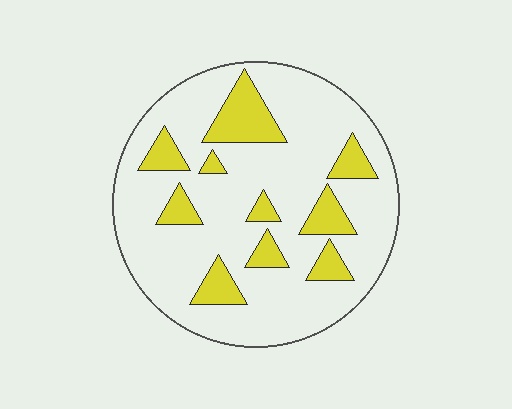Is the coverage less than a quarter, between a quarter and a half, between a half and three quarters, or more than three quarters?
Less than a quarter.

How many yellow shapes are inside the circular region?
10.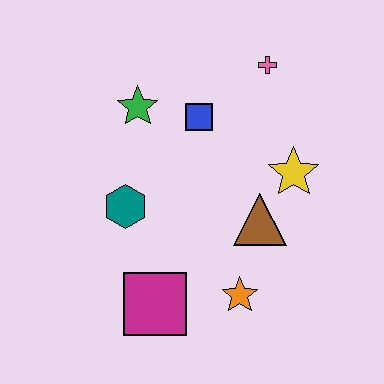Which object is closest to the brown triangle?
The yellow star is closest to the brown triangle.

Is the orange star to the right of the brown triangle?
No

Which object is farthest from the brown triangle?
The green star is farthest from the brown triangle.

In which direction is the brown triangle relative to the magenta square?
The brown triangle is to the right of the magenta square.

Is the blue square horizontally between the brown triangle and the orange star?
No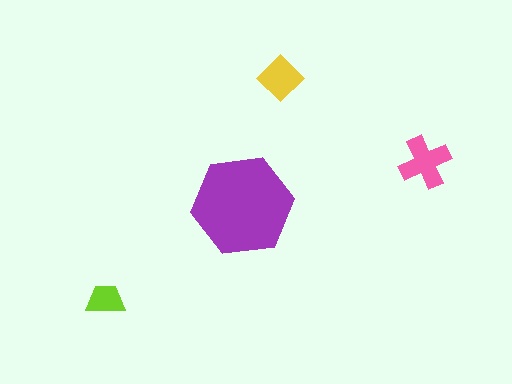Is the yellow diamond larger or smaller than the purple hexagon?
Smaller.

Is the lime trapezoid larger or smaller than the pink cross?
Smaller.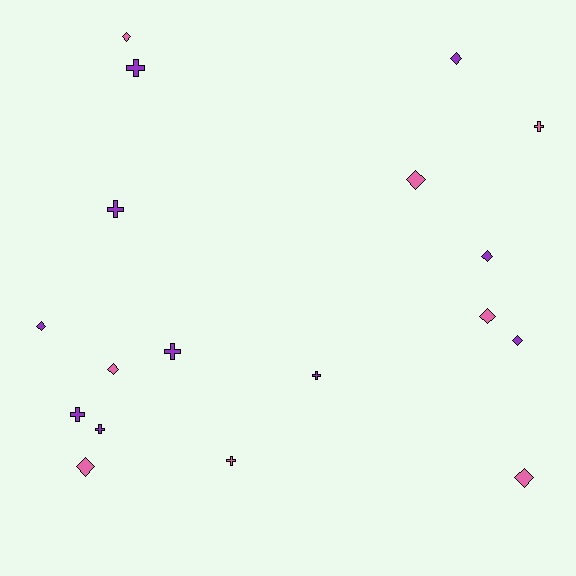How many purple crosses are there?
There are 6 purple crosses.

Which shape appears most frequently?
Diamond, with 10 objects.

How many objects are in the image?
There are 18 objects.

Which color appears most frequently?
Purple, with 10 objects.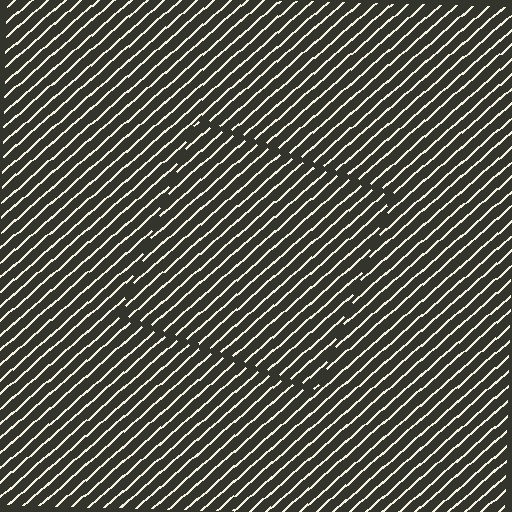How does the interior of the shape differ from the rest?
The interior of the shape contains the same grating, shifted by half a period — the contour is defined by the phase discontinuity where line-ends from the inner and outer gratings abut.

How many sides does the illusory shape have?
4 sides — the line-ends trace a square.